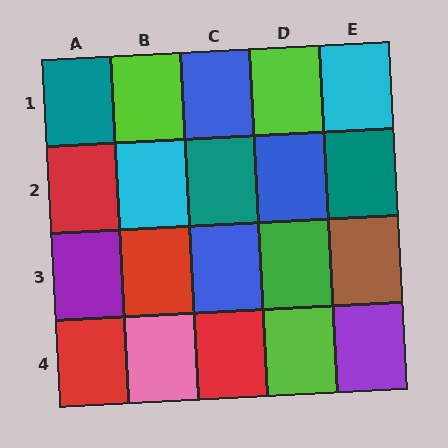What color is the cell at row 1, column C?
Blue.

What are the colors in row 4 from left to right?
Red, pink, red, lime, purple.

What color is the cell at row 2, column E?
Teal.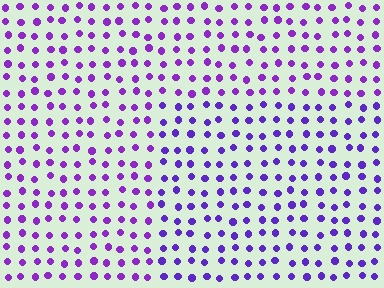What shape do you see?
I see a rectangle.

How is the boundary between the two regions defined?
The boundary is defined purely by a slight shift in hue (about 19 degrees). Spacing, size, and orientation are identical on both sides.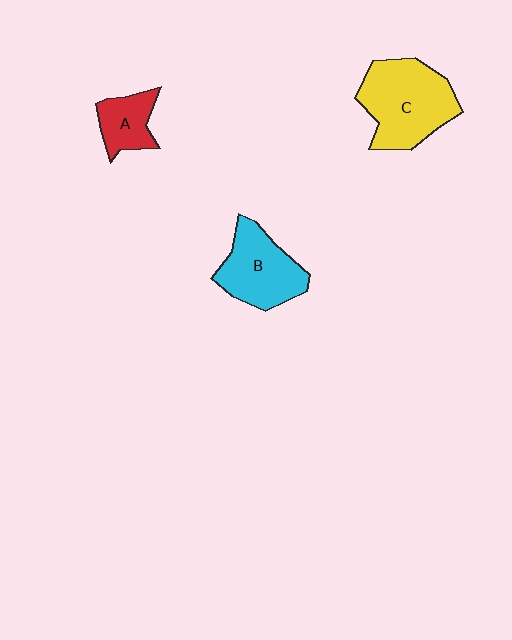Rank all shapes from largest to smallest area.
From largest to smallest: C (yellow), B (cyan), A (red).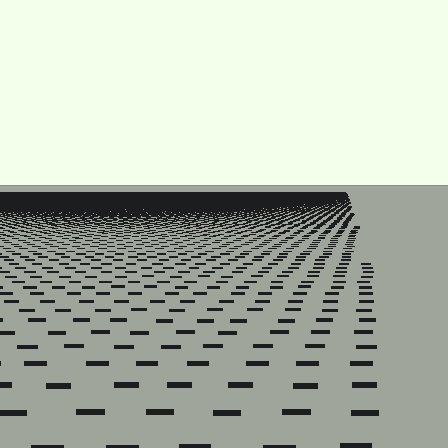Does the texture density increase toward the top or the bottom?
Density increases toward the top.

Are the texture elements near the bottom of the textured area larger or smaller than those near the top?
Larger. Near the bottom, elements are closer to the viewer and appear at a bigger on-screen size.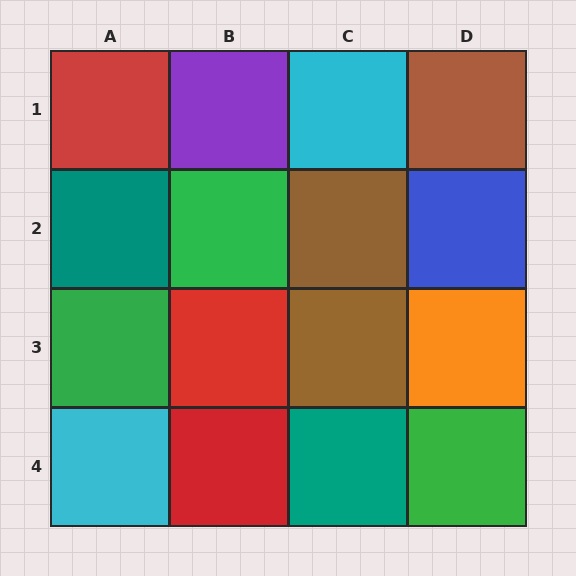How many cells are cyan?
2 cells are cyan.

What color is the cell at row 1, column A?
Red.